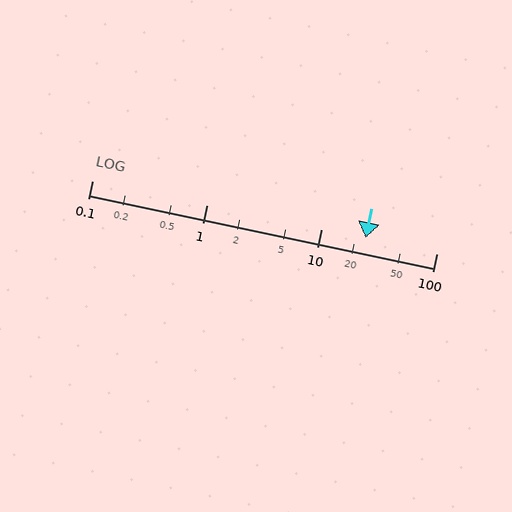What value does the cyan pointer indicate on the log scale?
The pointer indicates approximately 24.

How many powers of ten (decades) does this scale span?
The scale spans 3 decades, from 0.1 to 100.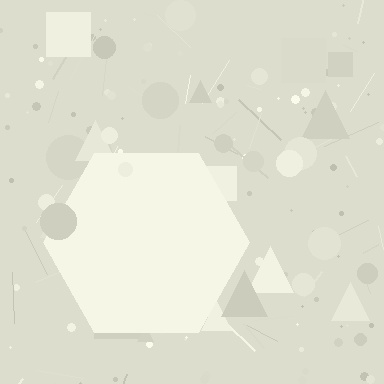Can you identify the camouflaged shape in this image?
The camouflaged shape is a hexagon.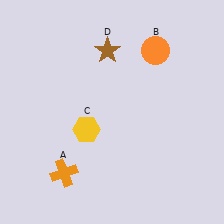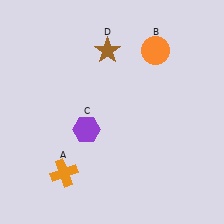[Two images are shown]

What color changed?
The hexagon (C) changed from yellow in Image 1 to purple in Image 2.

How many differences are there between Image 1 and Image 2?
There is 1 difference between the two images.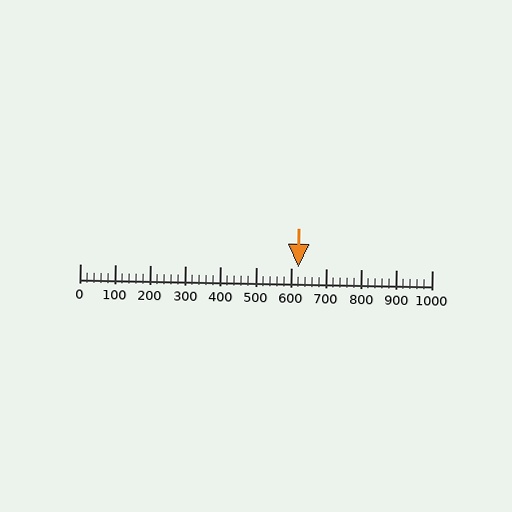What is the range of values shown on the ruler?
The ruler shows values from 0 to 1000.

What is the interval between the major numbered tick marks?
The major tick marks are spaced 100 units apart.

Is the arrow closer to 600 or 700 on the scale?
The arrow is closer to 600.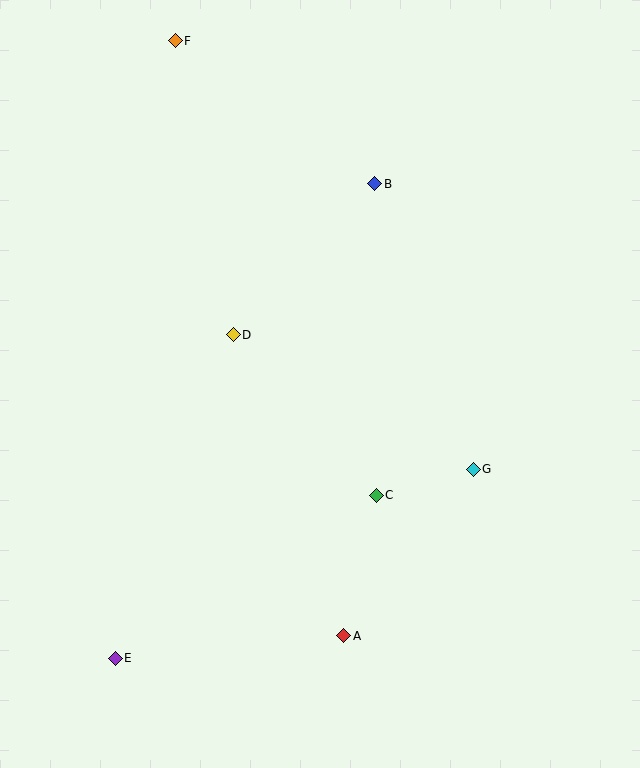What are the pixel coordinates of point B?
Point B is at (375, 184).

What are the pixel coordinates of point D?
Point D is at (233, 335).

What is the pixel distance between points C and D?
The distance between C and D is 215 pixels.